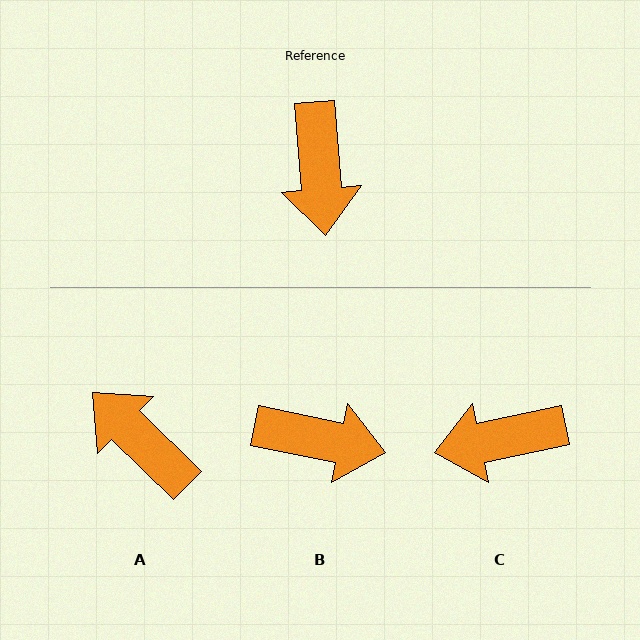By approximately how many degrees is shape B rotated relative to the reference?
Approximately 74 degrees counter-clockwise.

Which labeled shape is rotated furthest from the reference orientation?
A, about 139 degrees away.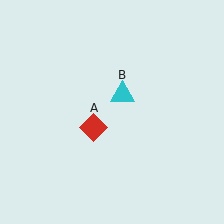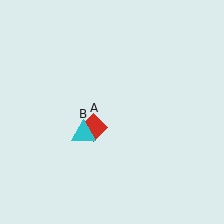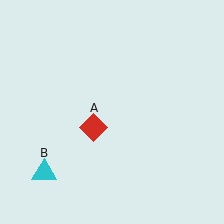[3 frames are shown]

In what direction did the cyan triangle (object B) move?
The cyan triangle (object B) moved down and to the left.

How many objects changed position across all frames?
1 object changed position: cyan triangle (object B).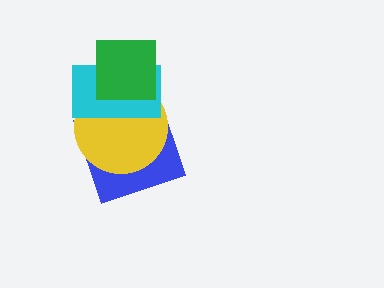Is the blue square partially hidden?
Yes, it is partially covered by another shape.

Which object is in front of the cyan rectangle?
The green square is in front of the cyan rectangle.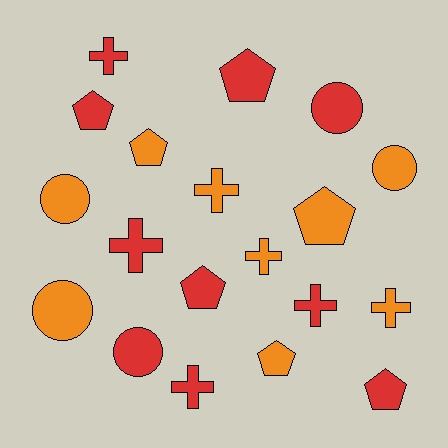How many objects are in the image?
There are 19 objects.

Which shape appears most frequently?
Pentagon, with 7 objects.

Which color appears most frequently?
Red, with 10 objects.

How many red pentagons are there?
There are 4 red pentagons.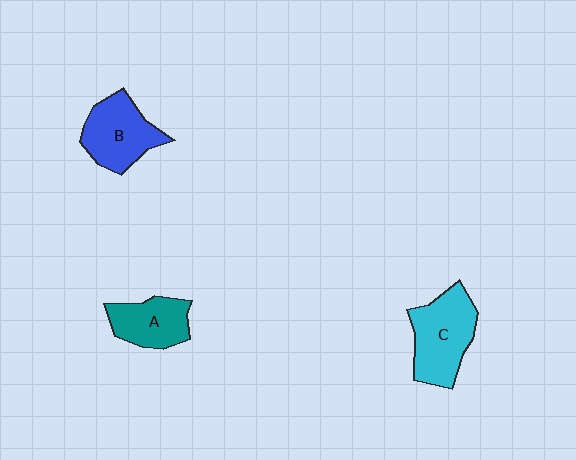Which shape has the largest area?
Shape C (cyan).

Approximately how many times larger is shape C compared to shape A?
Approximately 1.4 times.